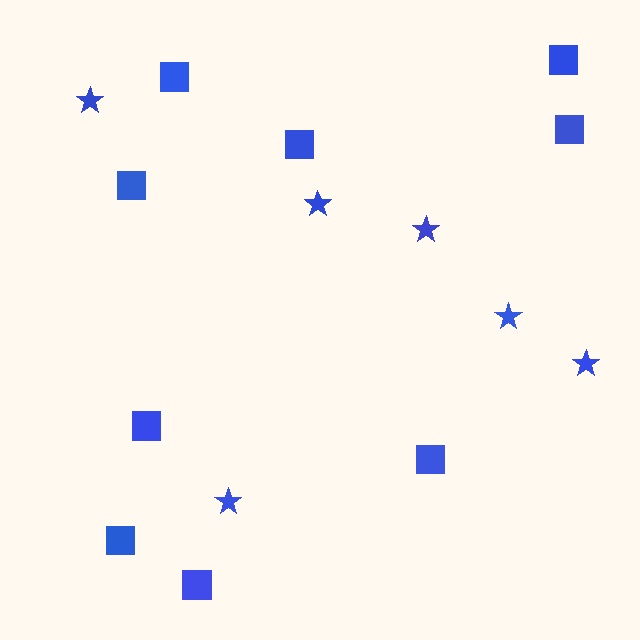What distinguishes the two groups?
There are 2 groups: one group of squares (9) and one group of stars (6).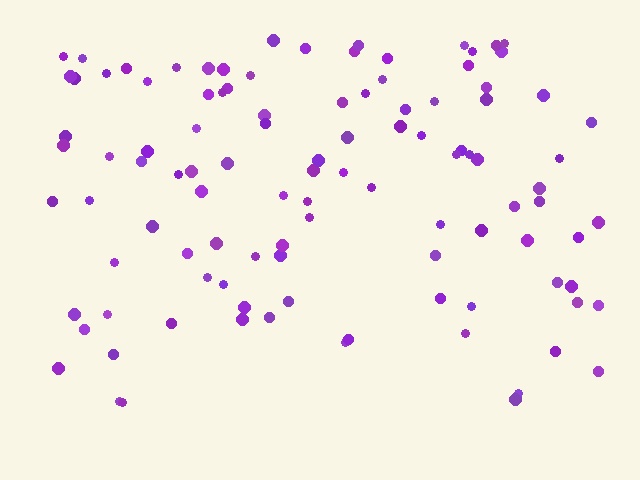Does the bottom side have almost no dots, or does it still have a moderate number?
Still a moderate number, just noticeably fewer than the top.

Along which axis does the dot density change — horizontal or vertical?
Vertical.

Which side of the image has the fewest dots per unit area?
The bottom.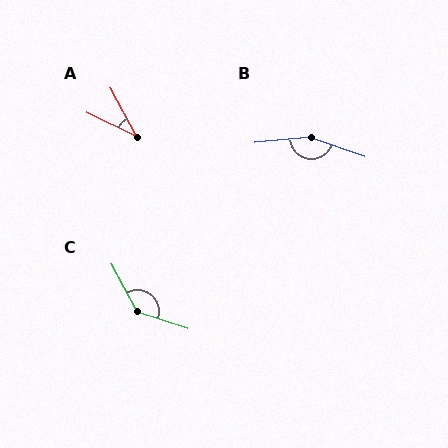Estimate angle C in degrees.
Approximately 136 degrees.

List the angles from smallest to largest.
A (36°), C (136°), B (155°).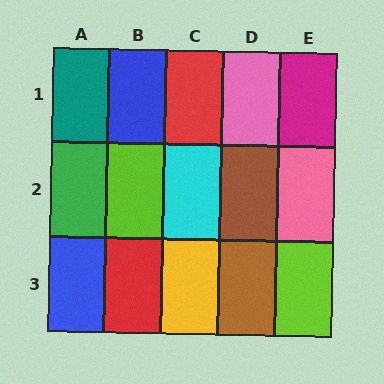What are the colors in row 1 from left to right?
Teal, blue, red, pink, magenta.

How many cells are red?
2 cells are red.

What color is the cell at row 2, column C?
Cyan.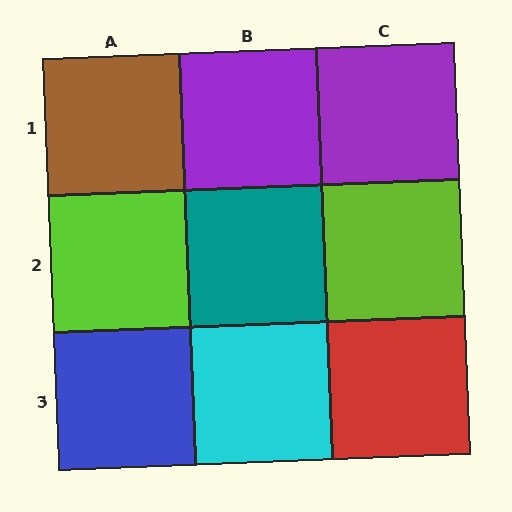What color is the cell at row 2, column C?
Lime.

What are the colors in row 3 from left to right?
Blue, cyan, red.